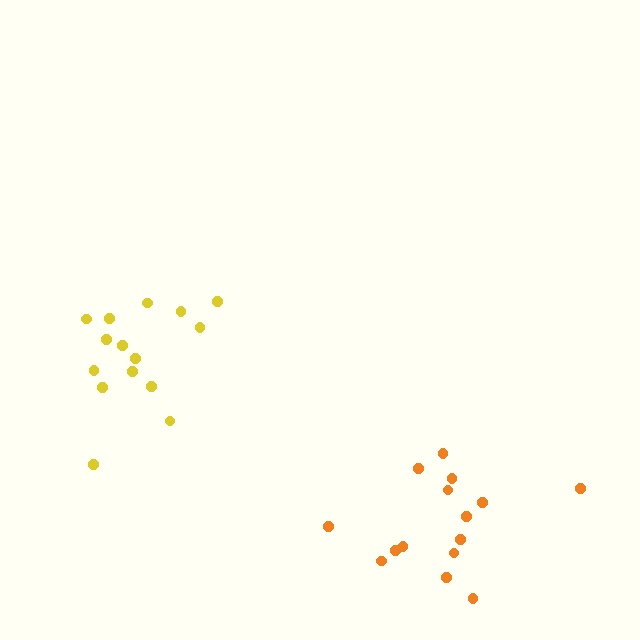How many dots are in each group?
Group 1: 15 dots, Group 2: 15 dots (30 total).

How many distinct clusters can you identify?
There are 2 distinct clusters.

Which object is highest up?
The yellow cluster is topmost.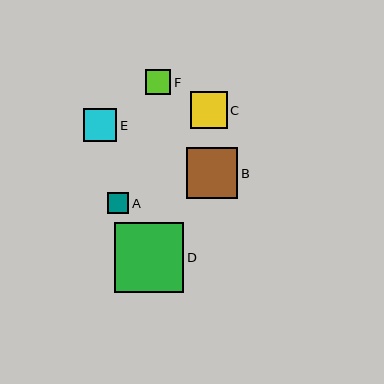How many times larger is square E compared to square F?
Square E is approximately 1.3 times the size of square F.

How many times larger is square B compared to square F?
Square B is approximately 2.1 times the size of square F.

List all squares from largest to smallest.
From largest to smallest: D, B, C, E, F, A.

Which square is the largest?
Square D is the largest with a size of approximately 70 pixels.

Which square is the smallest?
Square A is the smallest with a size of approximately 21 pixels.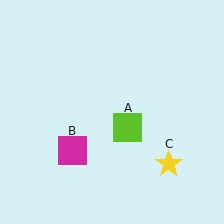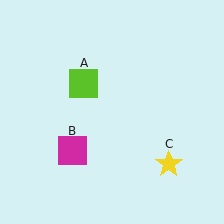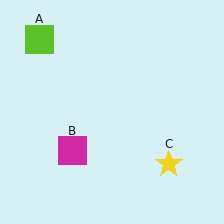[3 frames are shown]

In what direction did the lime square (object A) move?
The lime square (object A) moved up and to the left.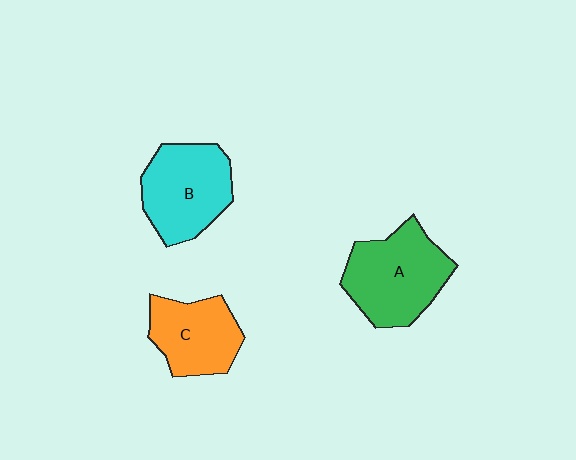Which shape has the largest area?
Shape A (green).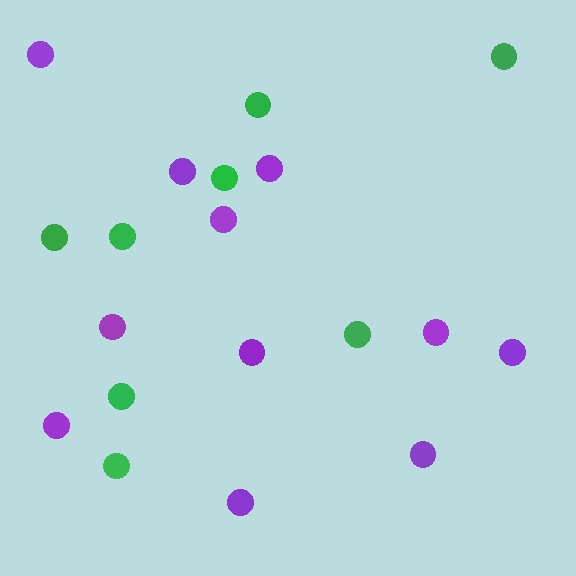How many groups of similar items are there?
There are 2 groups: one group of green circles (8) and one group of purple circles (11).